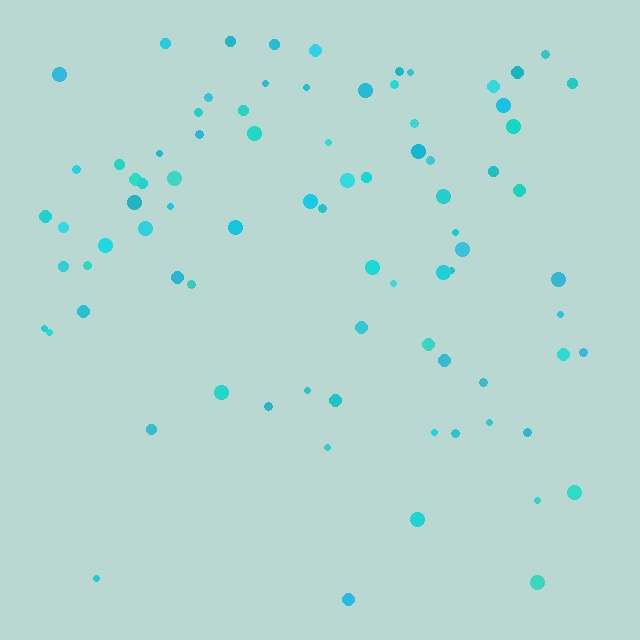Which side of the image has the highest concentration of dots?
The top.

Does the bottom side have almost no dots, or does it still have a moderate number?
Still a moderate number, just noticeably fewer than the top.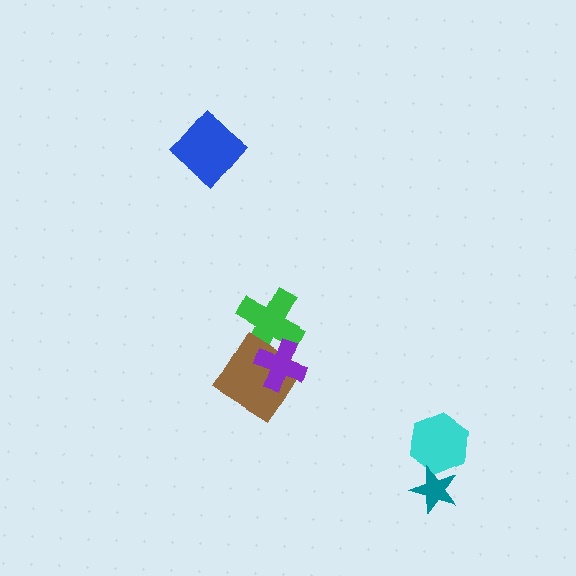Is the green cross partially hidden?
Yes, it is partially covered by another shape.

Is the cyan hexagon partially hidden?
Yes, it is partially covered by another shape.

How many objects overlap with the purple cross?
2 objects overlap with the purple cross.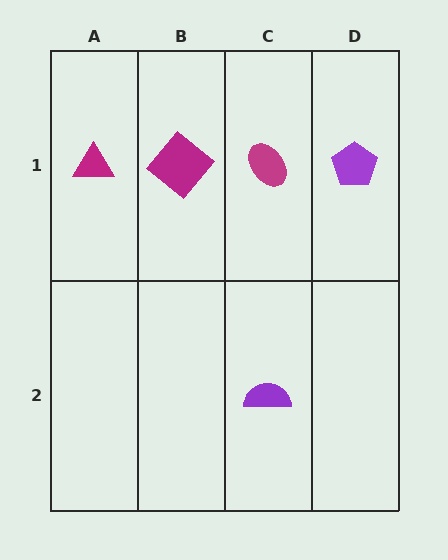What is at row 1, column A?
A magenta triangle.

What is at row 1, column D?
A purple pentagon.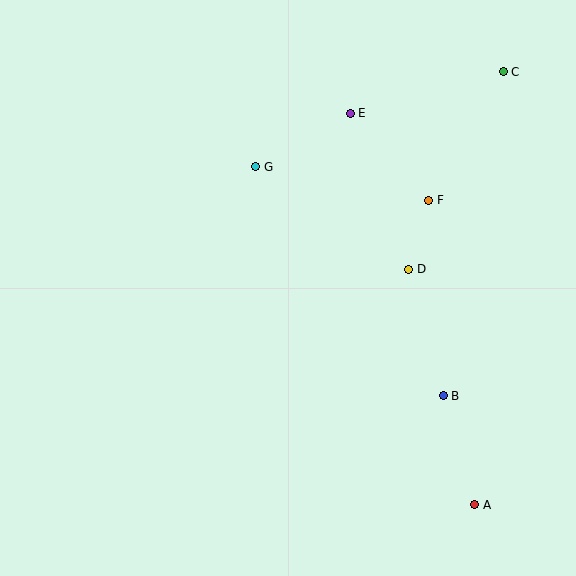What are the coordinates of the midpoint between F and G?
The midpoint between F and G is at (342, 183).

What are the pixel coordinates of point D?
Point D is at (409, 269).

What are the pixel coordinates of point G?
Point G is at (256, 167).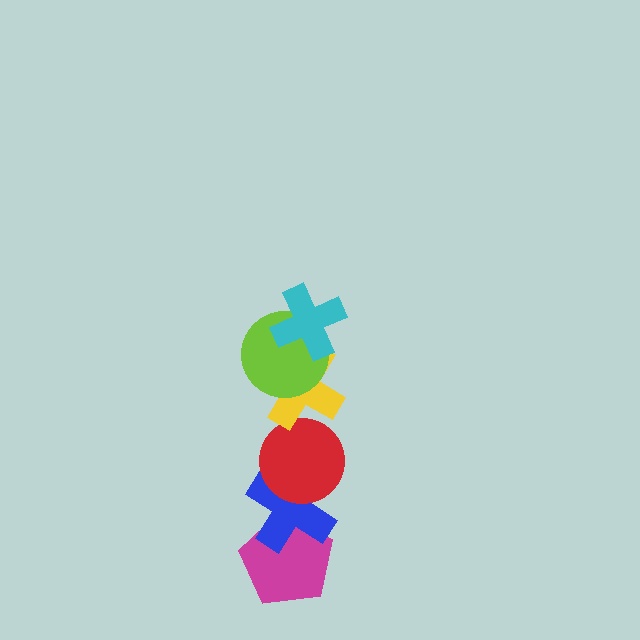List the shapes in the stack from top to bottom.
From top to bottom: the cyan cross, the lime circle, the yellow cross, the red circle, the blue cross, the magenta pentagon.